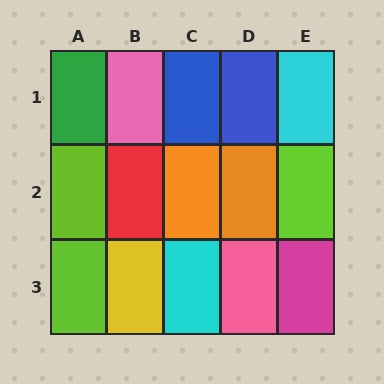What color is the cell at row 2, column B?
Red.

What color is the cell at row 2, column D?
Orange.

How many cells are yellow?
1 cell is yellow.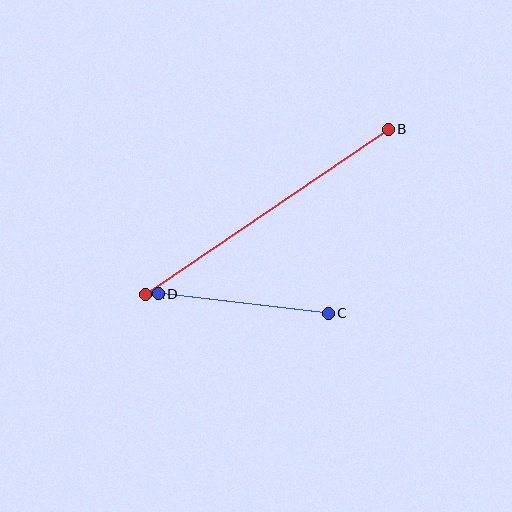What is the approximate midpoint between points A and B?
The midpoint is at approximately (267, 212) pixels.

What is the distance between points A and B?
The distance is approximately 293 pixels.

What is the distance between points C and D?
The distance is approximately 171 pixels.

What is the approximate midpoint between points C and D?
The midpoint is at approximately (243, 303) pixels.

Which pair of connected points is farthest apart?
Points A and B are farthest apart.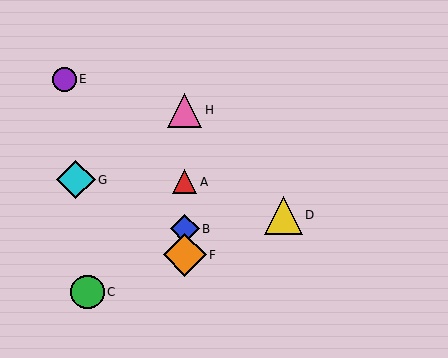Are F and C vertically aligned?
No, F is at x≈185 and C is at x≈87.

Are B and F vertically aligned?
Yes, both are at x≈185.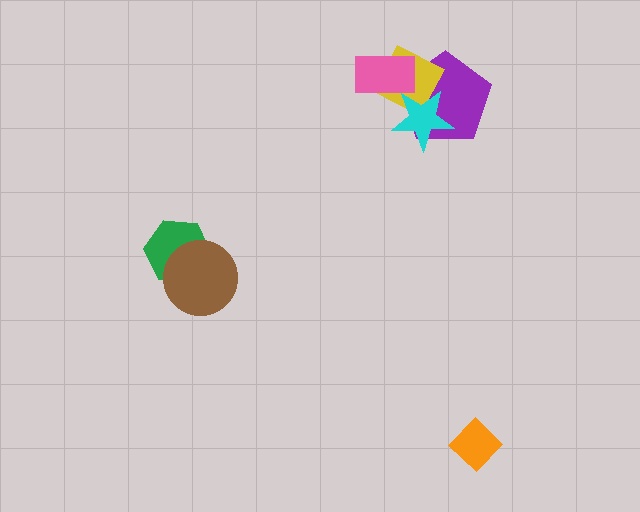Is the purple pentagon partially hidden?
Yes, it is partially covered by another shape.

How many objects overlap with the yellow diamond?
3 objects overlap with the yellow diamond.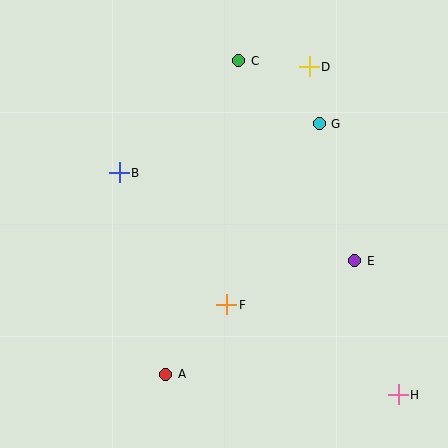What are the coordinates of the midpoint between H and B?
The midpoint between H and B is at (259, 284).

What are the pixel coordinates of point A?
Point A is at (166, 374).